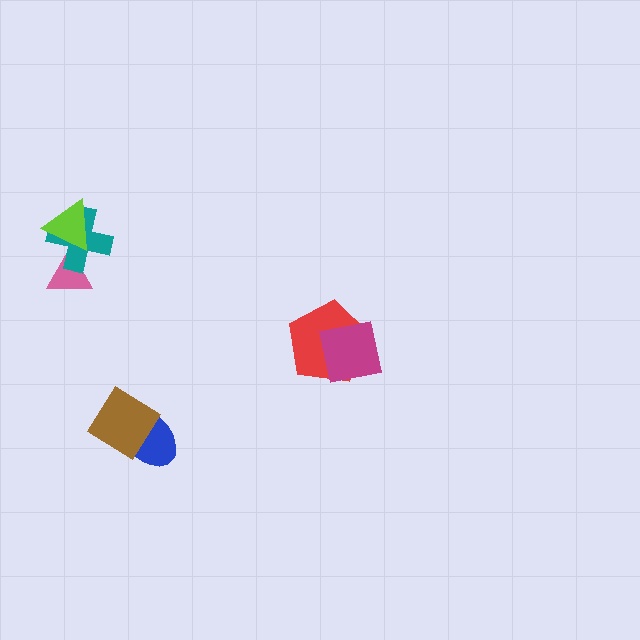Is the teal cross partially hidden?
Yes, it is partially covered by another shape.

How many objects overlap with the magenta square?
1 object overlaps with the magenta square.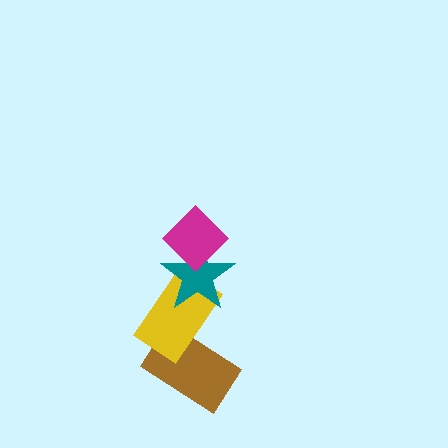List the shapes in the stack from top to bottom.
From top to bottom: the magenta diamond, the teal star, the yellow rectangle, the brown rectangle.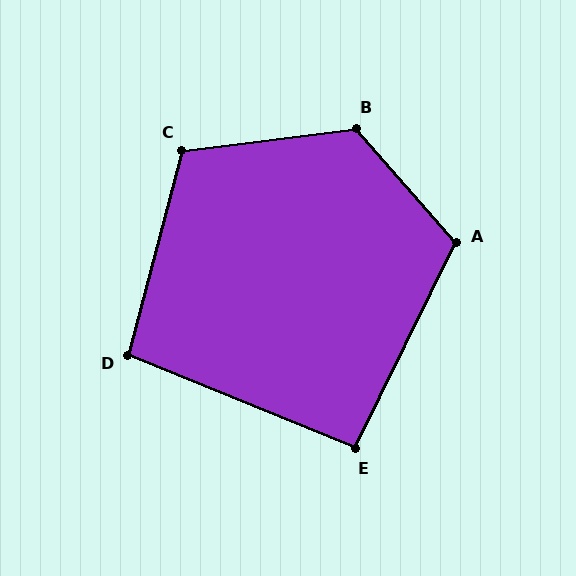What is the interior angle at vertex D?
Approximately 97 degrees (obtuse).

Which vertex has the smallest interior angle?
E, at approximately 94 degrees.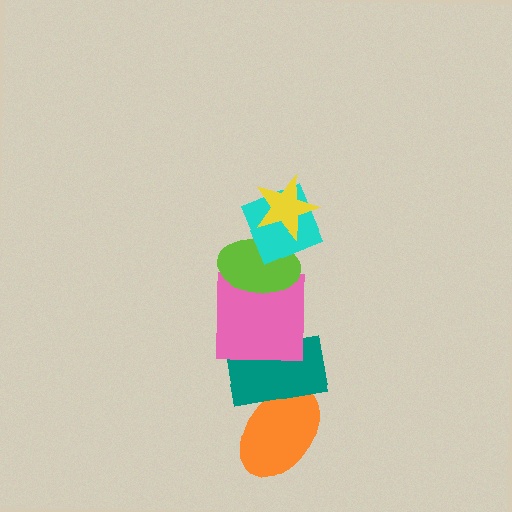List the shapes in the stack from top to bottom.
From top to bottom: the yellow star, the cyan diamond, the lime ellipse, the pink square, the teal rectangle, the orange ellipse.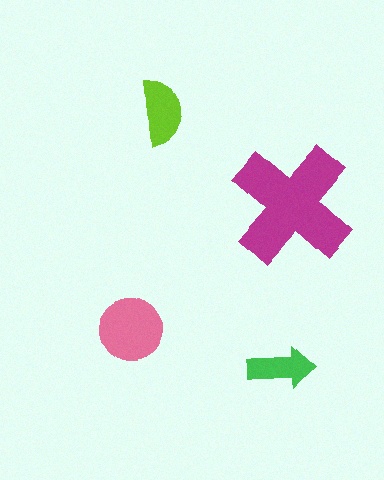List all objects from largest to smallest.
The magenta cross, the pink circle, the lime semicircle, the green arrow.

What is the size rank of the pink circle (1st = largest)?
2nd.